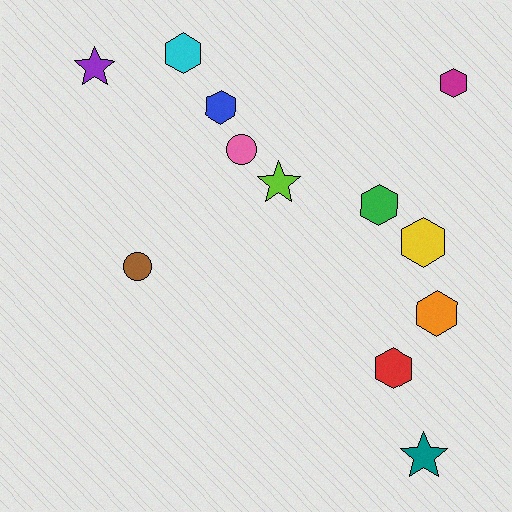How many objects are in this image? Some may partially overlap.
There are 12 objects.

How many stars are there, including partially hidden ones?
There are 3 stars.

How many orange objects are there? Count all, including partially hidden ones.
There is 1 orange object.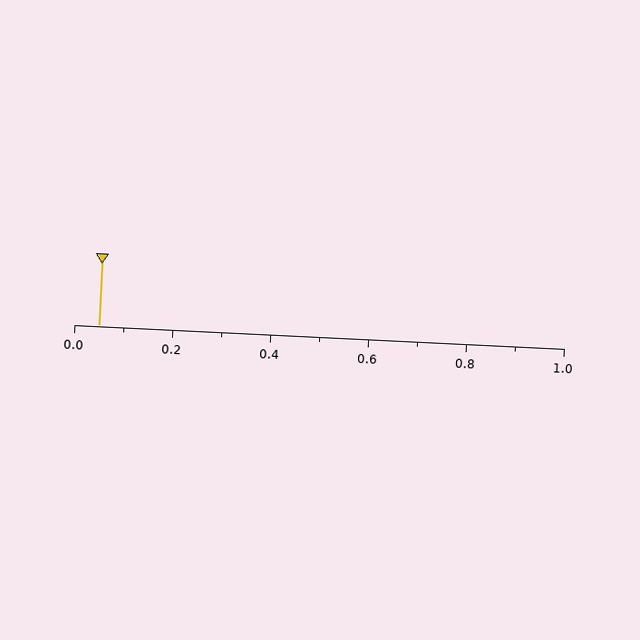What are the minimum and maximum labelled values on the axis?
The axis runs from 0.0 to 1.0.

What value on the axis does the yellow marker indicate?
The marker indicates approximately 0.05.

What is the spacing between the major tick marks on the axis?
The major ticks are spaced 0.2 apart.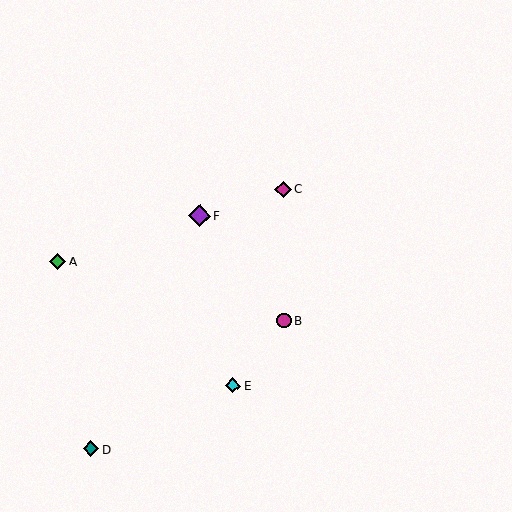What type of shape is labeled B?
Shape B is a magenta circle.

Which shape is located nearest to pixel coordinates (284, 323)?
The magenta circle (labeled B) at (284, 320) is nearest to that location.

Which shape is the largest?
The purple diamond (labeled F) is the largest.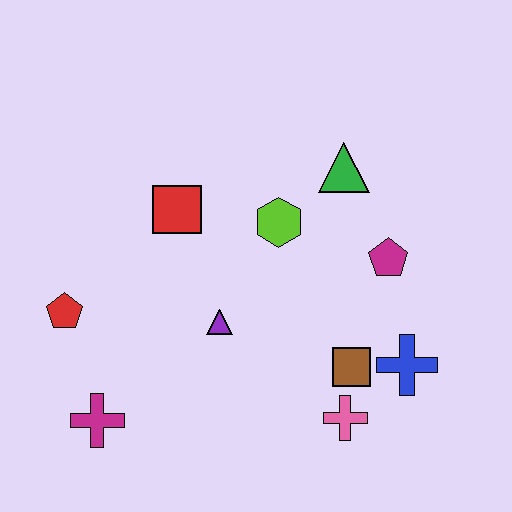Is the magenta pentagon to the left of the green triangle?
No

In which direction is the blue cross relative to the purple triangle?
The blue cross is to the right of the purple triangle.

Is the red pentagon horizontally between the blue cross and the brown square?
No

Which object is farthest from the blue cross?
The red pentagon is farthest from the blue cross.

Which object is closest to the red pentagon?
The magenta cross is closest to the red pentagon.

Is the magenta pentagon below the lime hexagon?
Yes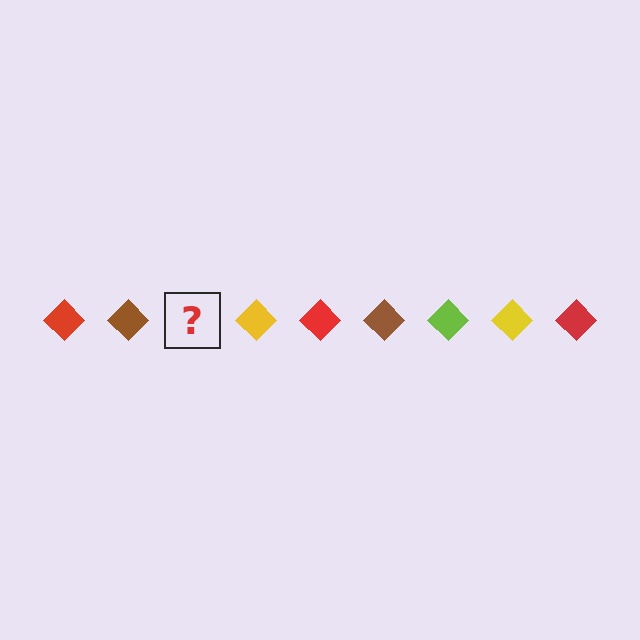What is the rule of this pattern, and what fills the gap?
The rule is that the pattern cycles through red, brown, lime, yellow diamonds. The gap should be filled with a lime diamond.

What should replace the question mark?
The question mark should be replaced with a lime diamond.